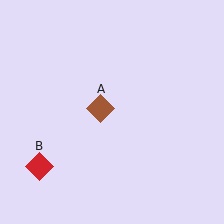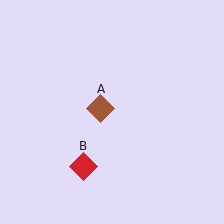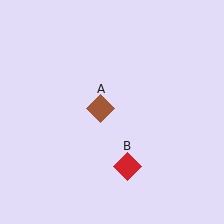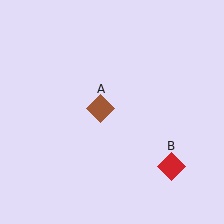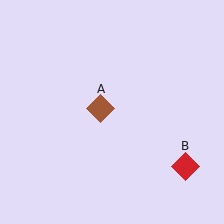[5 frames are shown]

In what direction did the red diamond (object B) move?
The red diamond (object B) moved right.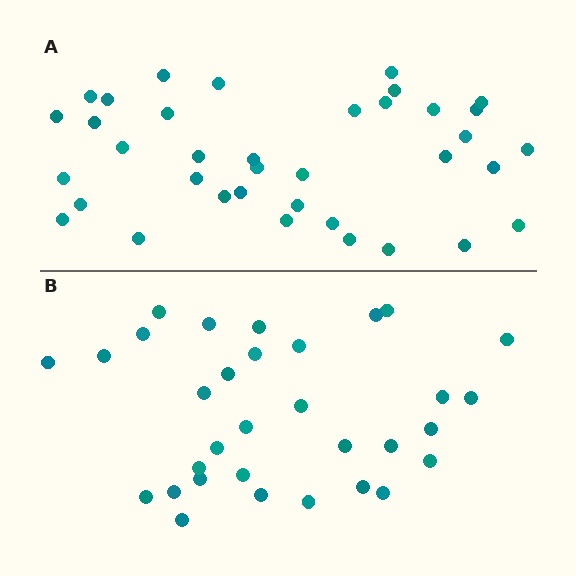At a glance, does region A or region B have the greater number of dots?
Region A (the top region) has more dots.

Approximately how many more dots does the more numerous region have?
Region A has about 5 more dots than region B.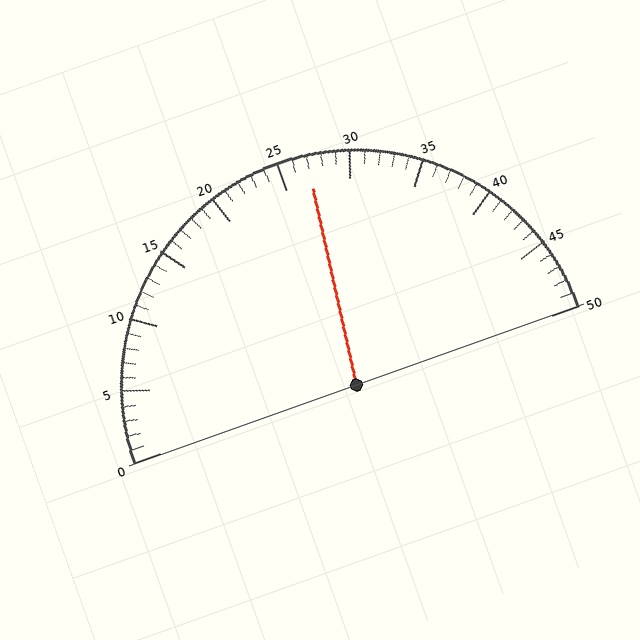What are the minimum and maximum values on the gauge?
The gauge ranges from 0 to 50.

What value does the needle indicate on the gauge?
The needle indicates approximately 27.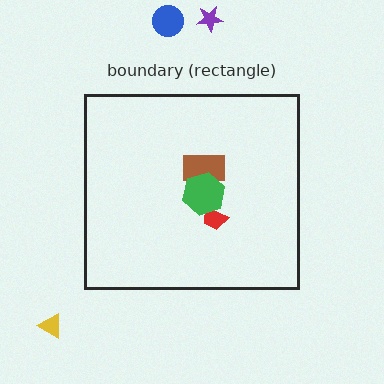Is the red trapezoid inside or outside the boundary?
Inside.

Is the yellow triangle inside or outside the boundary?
Outside.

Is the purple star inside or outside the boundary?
Outside.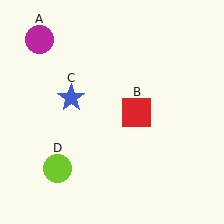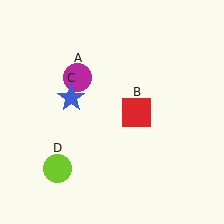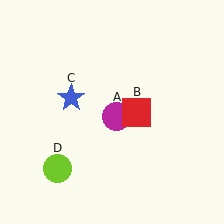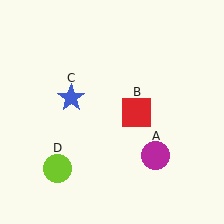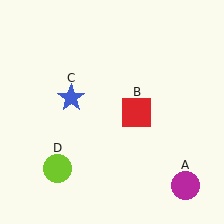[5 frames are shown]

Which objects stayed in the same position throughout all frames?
Red square (object B) and blue star (object C) and lime circle (object D) remained stationary.